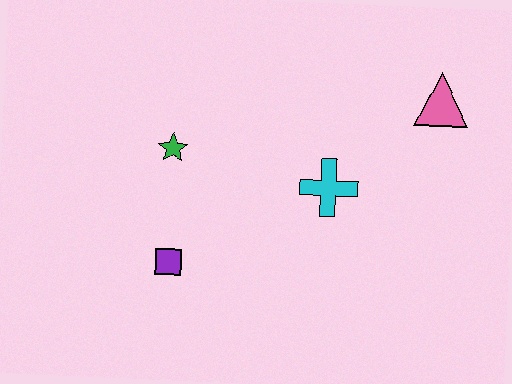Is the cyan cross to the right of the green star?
Yes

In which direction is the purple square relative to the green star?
The purple square is below the green star.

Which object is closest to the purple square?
The green star is closest to the purple square.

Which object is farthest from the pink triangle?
The purple square is farthest from the pink triangle.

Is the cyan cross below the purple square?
No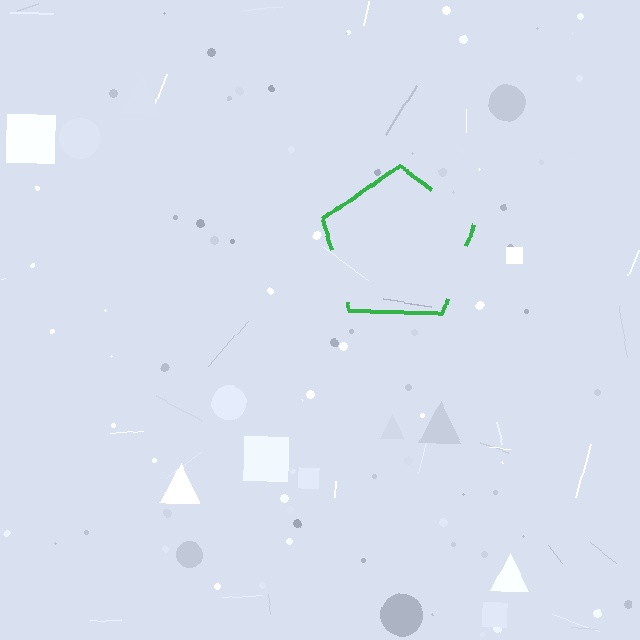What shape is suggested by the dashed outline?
The dashed outline suggests a pentagon.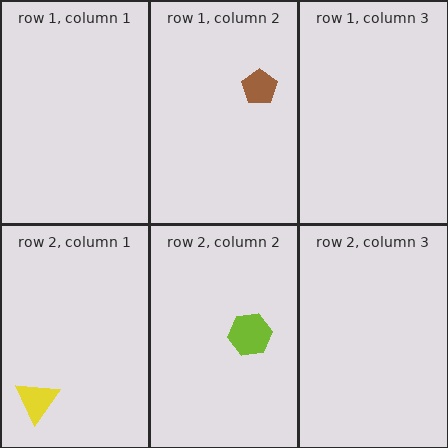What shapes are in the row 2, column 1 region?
The yellow triangle.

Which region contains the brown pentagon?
The row 1, column 2 region.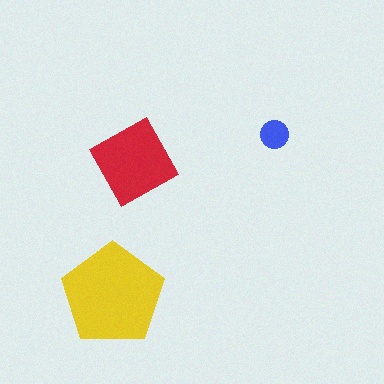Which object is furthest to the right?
The blue circle is rightmost.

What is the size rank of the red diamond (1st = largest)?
2nd.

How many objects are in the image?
There are 3 objects in the image.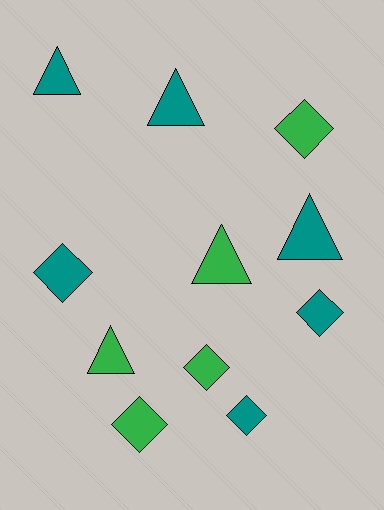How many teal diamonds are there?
There are 3 teal diamonds.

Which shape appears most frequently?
Diamond, with 6 objects.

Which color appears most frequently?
Teal, with 6 objects.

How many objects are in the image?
There are 11 objects.